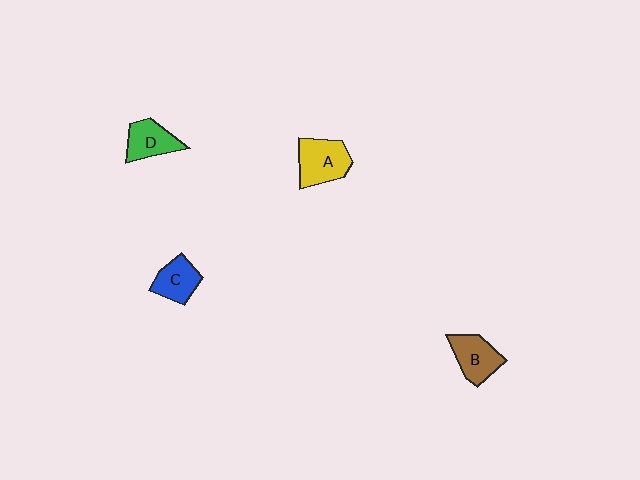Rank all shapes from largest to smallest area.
From largest to smallest: A (yellow), B (brown), D (green), C (blue).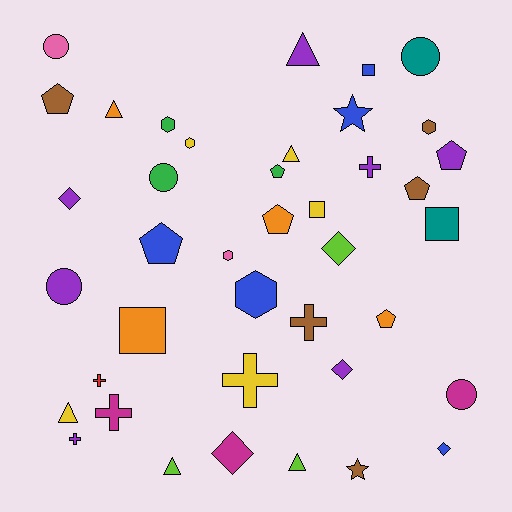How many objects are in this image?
There are 40 objects.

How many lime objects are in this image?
There are 3 lime objects.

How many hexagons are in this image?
There are 5 hexagons.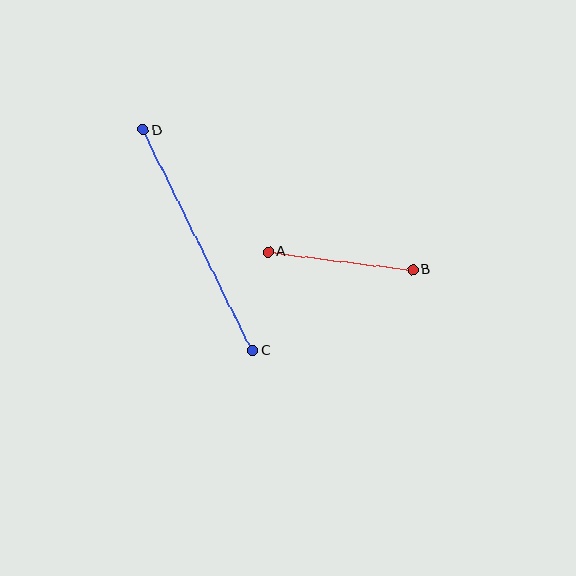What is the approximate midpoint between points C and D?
The midpoint is at approximately (198, 240) pixels.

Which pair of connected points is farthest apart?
Points C and D are farthest apart.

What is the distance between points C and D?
The distance is approximately 246 pixels.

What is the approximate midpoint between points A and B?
The midpoint is at approximately (340, 261) pixels.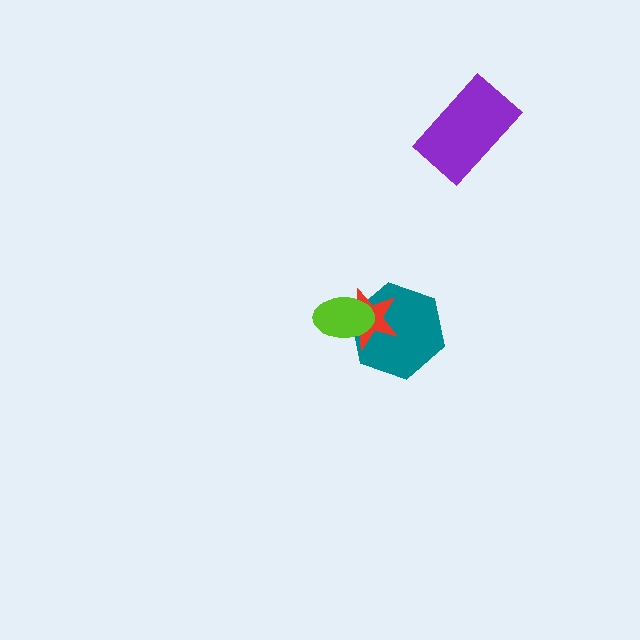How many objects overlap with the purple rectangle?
0 objects overlap with the purple rectangle.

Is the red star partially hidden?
Yes, it is partially covered by another shape.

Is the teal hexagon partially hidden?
Yes, it is partially covered by another shape.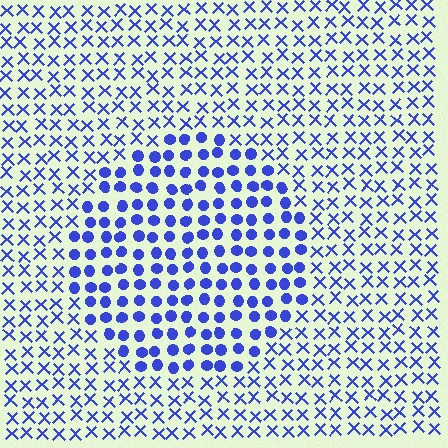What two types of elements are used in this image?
The image uses circles inside the circle region and X marks outside it.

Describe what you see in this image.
The image is filled with small blue elements arranged in a uniform grid. A circle-shaped region contains circles, while the surrounding area contains X marks. The boundary is defined purely by the change in element shape.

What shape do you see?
I see a circle.